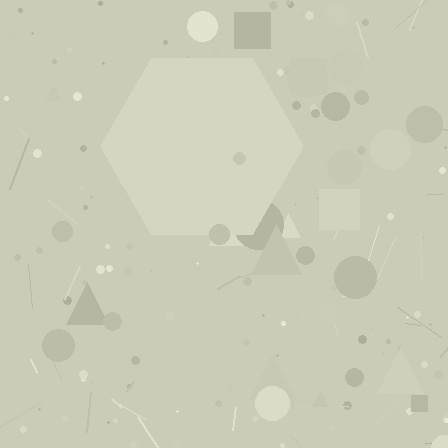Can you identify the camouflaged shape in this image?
The camouflaged shape is a hexagon.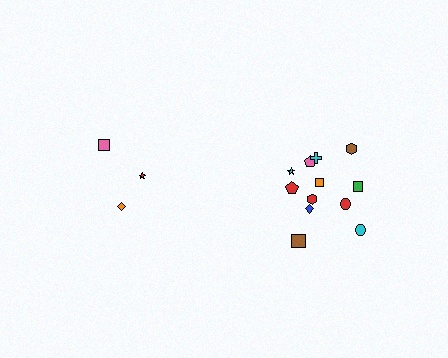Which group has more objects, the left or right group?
The right group.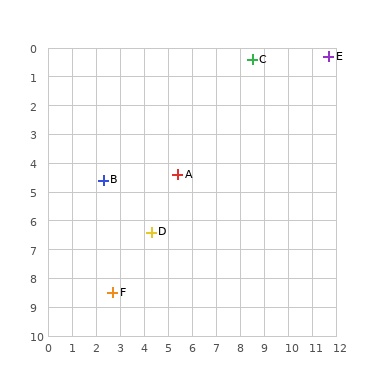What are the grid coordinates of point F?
Point F is at approximately (2.7, 8.5).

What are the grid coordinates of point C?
Point C is at approximately (8.5, 0.4).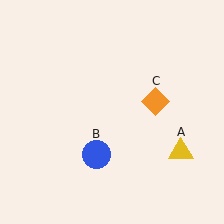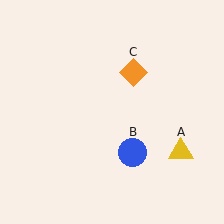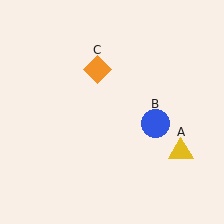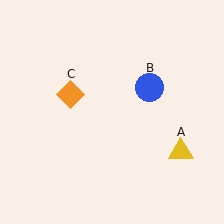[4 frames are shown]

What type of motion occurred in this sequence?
The blue circle (object B), orange diamond (object C) rotated counterclockwise around the center of the scene.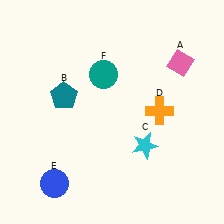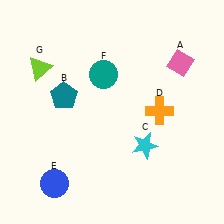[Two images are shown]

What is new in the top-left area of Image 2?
A lime triangle (G) was added in the top-left area of Image 2.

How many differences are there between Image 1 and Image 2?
There is 1 difference between the two images.